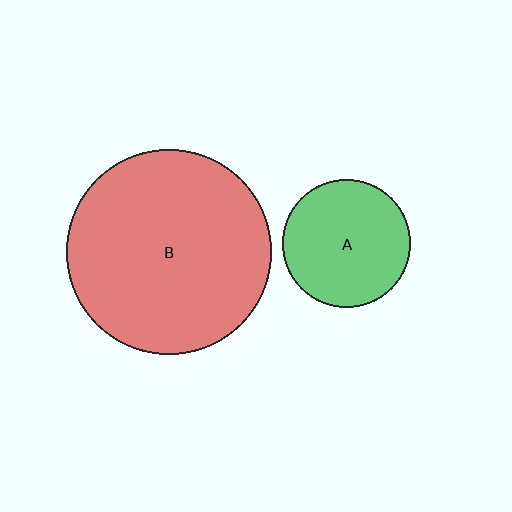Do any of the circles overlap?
No, none of the circles overlap.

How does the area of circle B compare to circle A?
Approximately 2.5 times.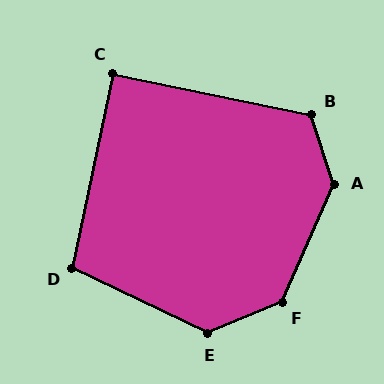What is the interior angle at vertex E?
Approximately 131 degrees (obtuse).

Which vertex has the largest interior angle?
A, at approximately 138 degrees.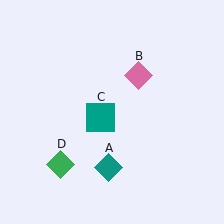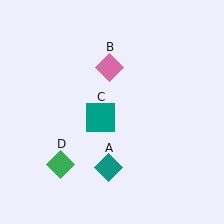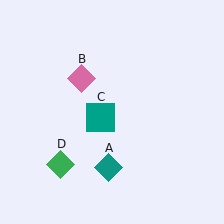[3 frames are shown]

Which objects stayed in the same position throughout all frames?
Teal diamond (object A) and teal square (object C) and green diamond (object D) remained stationary.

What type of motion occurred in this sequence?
The pink diamond (object B) rotated counterclockwise around the center of the scene.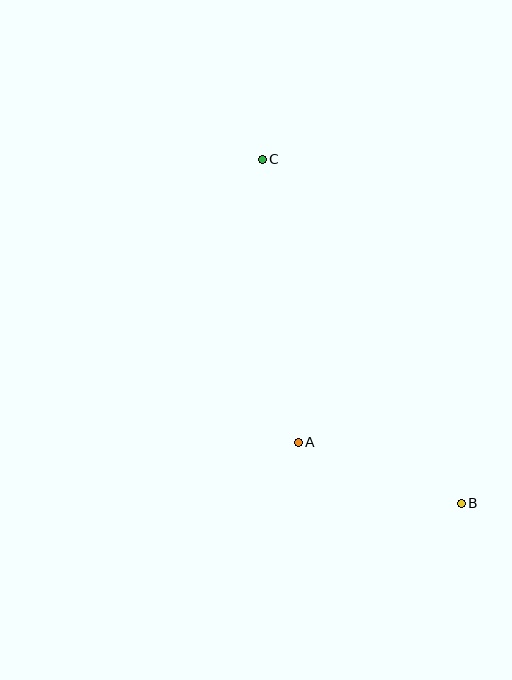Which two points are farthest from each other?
Points B and C are farthest from each other.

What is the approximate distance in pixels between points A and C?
The distance between A and C is approximately 285 pixels.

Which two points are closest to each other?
Points A and B are closest to each other.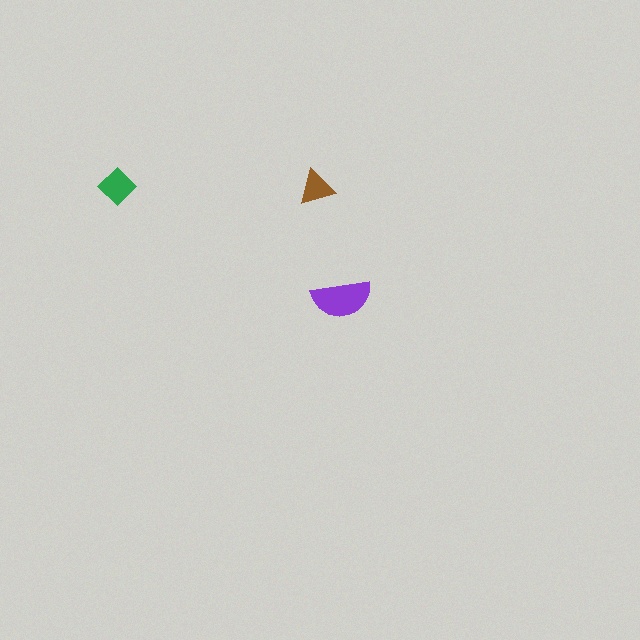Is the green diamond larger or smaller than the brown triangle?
Larger.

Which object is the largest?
The purple semicircle.